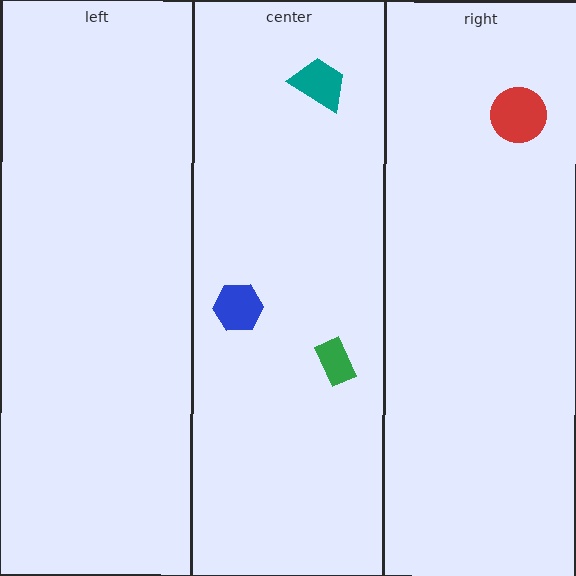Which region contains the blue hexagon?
The center region.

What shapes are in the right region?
The red circle.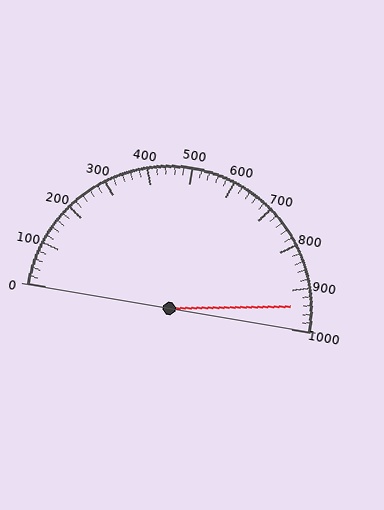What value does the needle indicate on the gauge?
The needle indicates approximately 940.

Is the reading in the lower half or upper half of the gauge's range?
The reading is in the upper half of the range (0 to 1000).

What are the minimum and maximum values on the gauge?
The gauge ranges from 0 to 1000.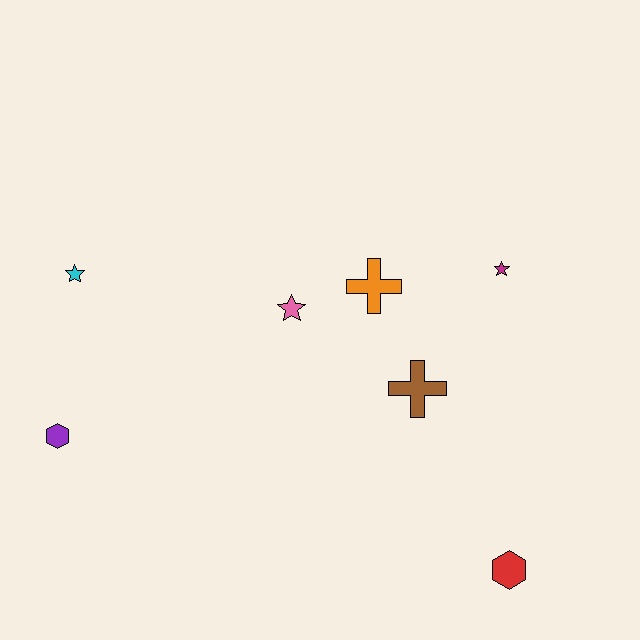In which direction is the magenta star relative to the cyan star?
The magenta star is to the right of the cyan star.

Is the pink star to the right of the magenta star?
No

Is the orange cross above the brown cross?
Yes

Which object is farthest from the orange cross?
The purple hexagon is farthest from the orange cross.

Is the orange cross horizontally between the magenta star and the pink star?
Yes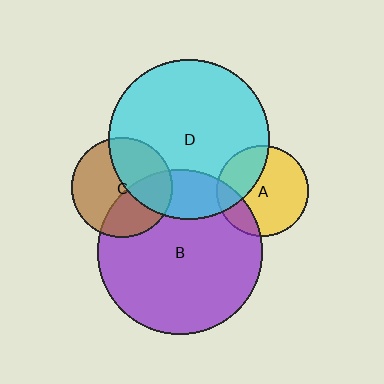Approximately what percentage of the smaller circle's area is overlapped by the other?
Approximately 20%.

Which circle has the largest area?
Circle B (purple).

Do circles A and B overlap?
Yes.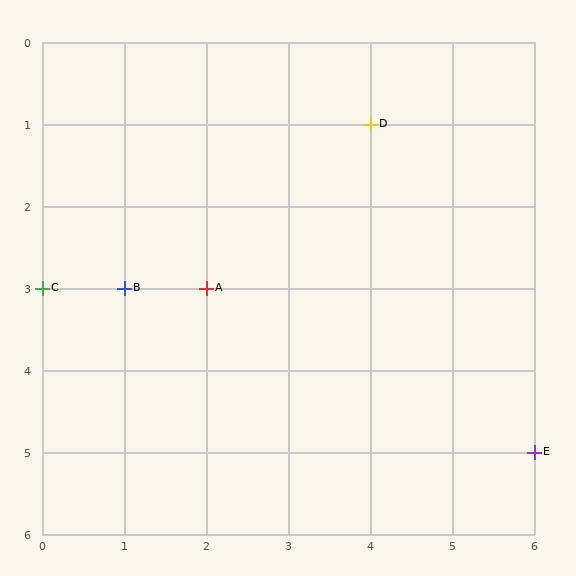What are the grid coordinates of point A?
Point A is at grid coordinates (2, 3).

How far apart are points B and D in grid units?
Points B and D are 3 columns and 2 rows apart (about 3.6 grid units diagonally).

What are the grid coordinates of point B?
Point B is at grid coordinates (1, 3).